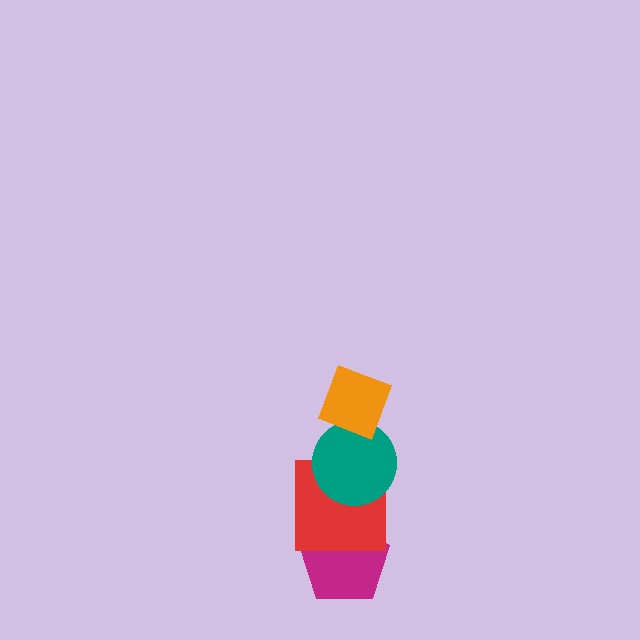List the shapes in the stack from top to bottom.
From top to bottom: the orange diamond, the teal circle, the red square, the magenta pentagon.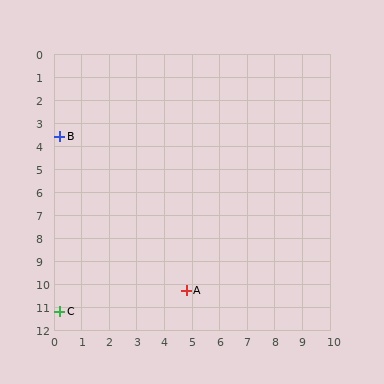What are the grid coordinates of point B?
Point B is at approximately (0.2, 3.6).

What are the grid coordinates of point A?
Point A is at approximately (4.8, 10.3).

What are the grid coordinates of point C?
Point C is at approximately (0.2, 11.2).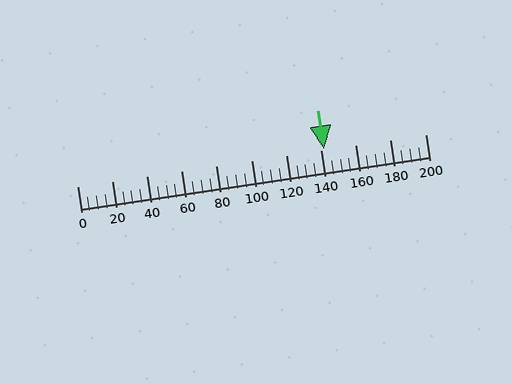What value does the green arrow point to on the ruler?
The green arrow points to approximately 142.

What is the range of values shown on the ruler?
The ruler shows values from 0 to 200.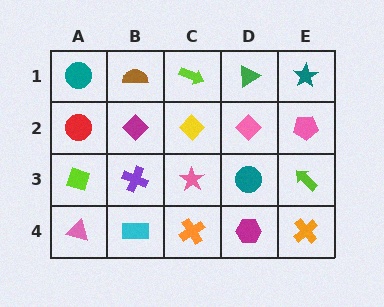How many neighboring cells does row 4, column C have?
3.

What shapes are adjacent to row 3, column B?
A magenta diamond (row 2, column B), a cyan rectangle (row 4, column B), a lime diamond (row 3, column A), a pink star (row 3, column C).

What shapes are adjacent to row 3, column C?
A yellow diamond (row 2, column C), an orange cross (row 4, column C), a purple cross (row 3, column B), a teal circle (row 3, column D).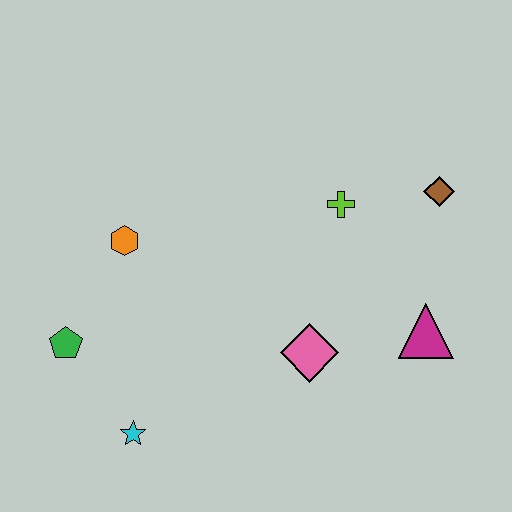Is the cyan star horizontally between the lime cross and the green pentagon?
Yes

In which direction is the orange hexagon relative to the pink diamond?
The orange hexagon is to the left of the pink diamond.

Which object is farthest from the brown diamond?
The green pentagon is farthest from the brown diamond.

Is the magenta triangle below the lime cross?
Yes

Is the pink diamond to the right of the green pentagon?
Yes